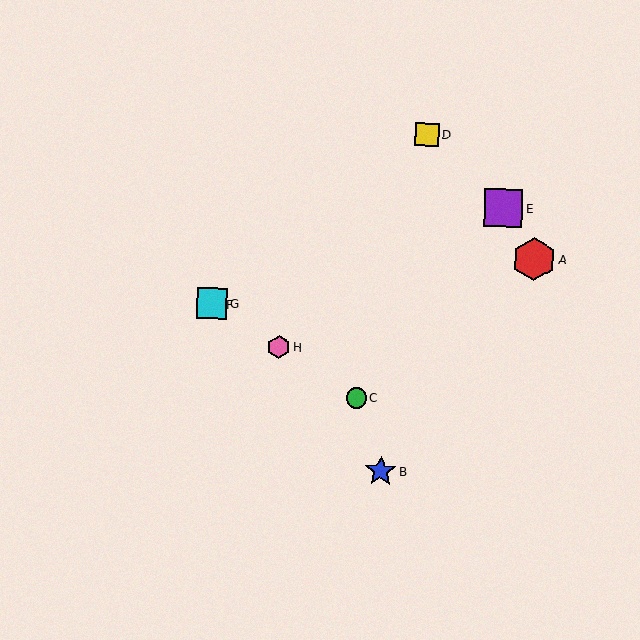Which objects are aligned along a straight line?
Objects C, F, G, H are aligned along a straight line.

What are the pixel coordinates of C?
Object C is at (356, 398).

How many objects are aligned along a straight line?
4 objects (C, F, G, H) are aligned along a straight line.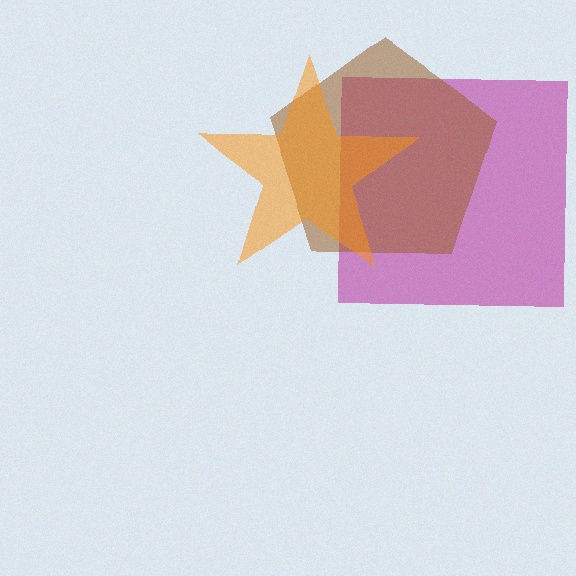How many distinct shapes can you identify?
There are 3 distinct shapes: a magenta square, a brown pentagon, an orange star.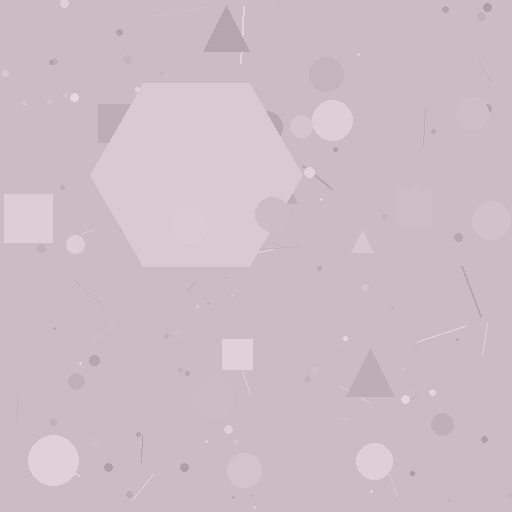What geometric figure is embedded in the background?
A hexagon is embedded in the background.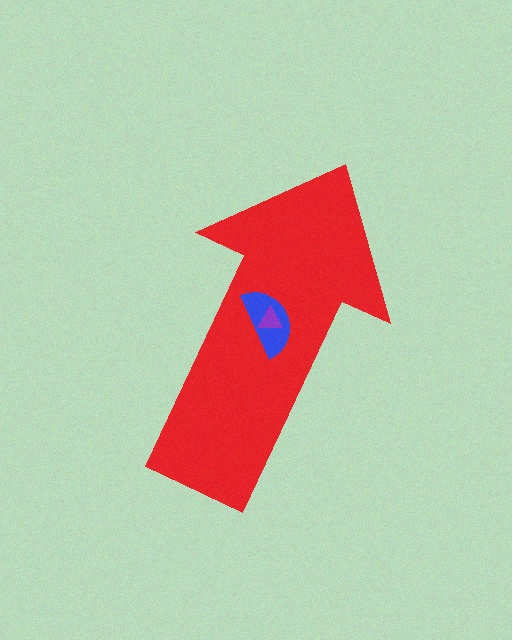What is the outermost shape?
The red arrow.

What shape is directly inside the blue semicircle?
The purple triangle.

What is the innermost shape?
The purple triangle.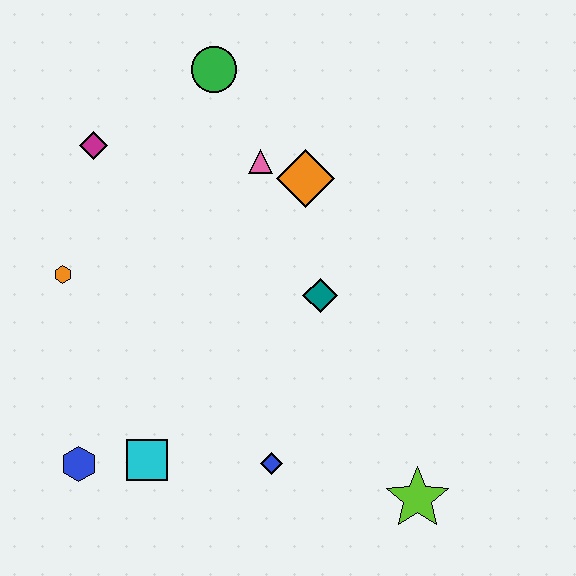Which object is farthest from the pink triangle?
The lime star is farthest from the pink triangle.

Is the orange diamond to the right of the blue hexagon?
Yes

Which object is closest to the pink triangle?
The orange diamond is closest to the pink triangle.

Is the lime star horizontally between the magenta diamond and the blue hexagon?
No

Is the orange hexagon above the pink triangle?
No